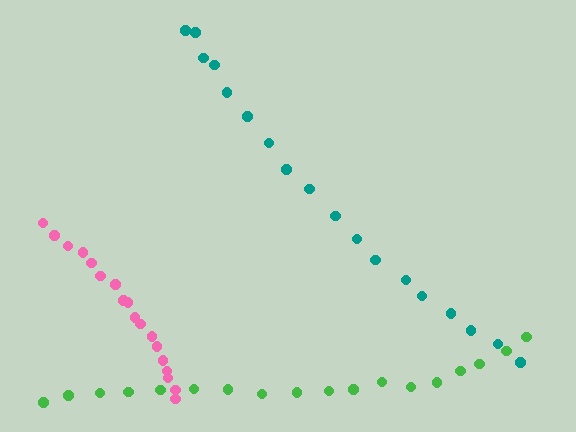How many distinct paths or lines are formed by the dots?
There are 3 distinct paths.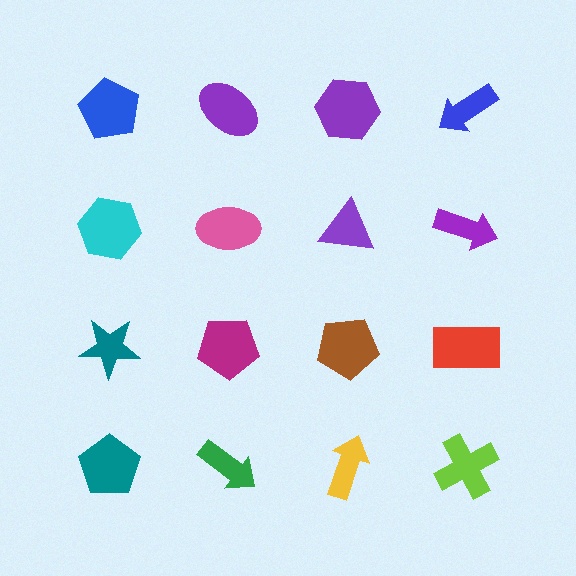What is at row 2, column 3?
A purple triangle.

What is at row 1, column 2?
A purple ellipse.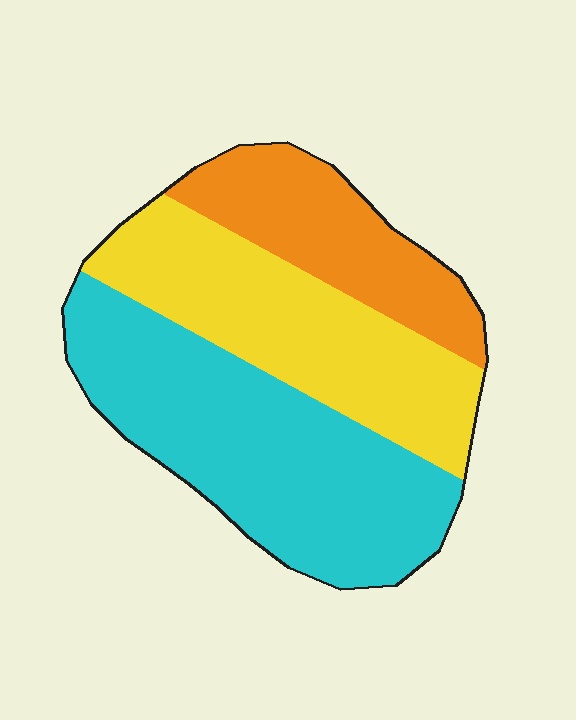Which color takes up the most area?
Cyan, at roughly 45%.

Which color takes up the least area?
Orange, at roughly 20%.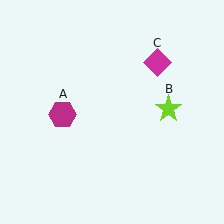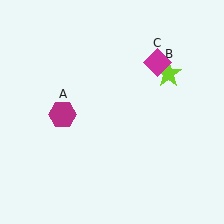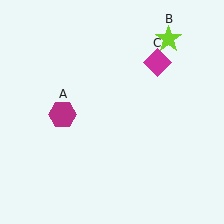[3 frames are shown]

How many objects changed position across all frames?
1 object changed position: lime star (object B).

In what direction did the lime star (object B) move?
The lime star (object B) moved up.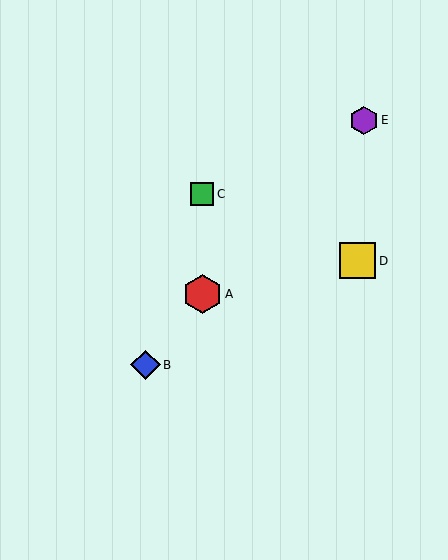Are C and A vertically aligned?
Yes, both are at x≈202.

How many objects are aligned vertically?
2 objects (A, C) are aligned vertically.